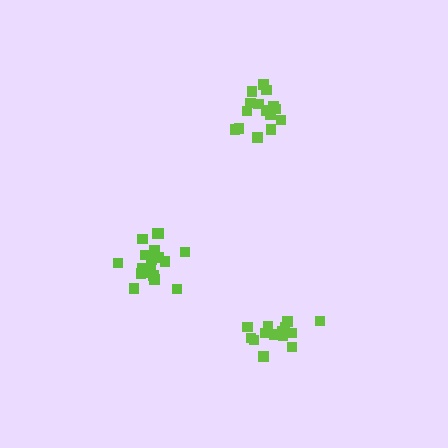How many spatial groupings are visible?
There are 3 spatial groupings.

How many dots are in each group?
Group 1: 15 dots, Group 2: 19 dots, Group 3: 16 dots (50 total).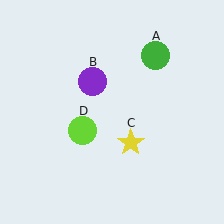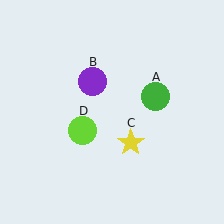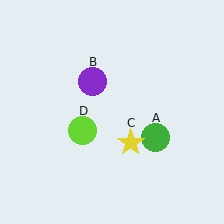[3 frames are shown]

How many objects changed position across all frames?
1 object changed position: green circle (object A).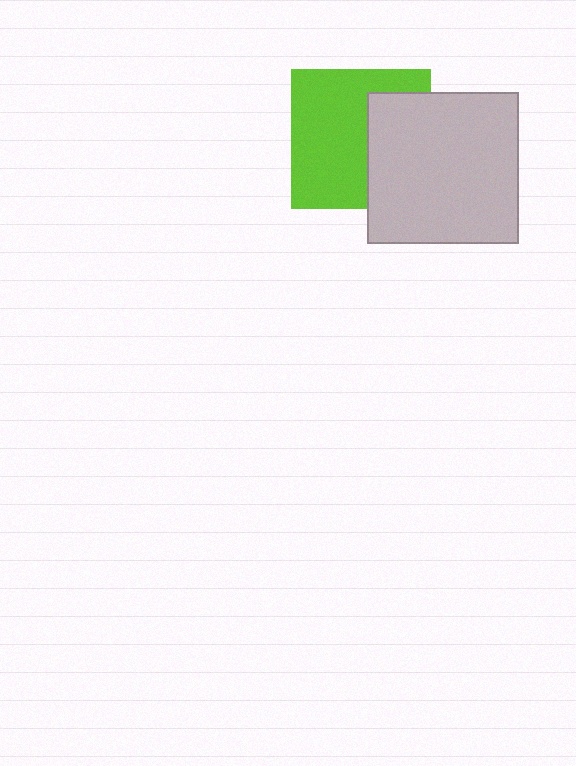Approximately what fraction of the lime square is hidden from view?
Roughly 39% of the lime square is hidden behind the light gray square.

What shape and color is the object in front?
The object in front is a light gray square.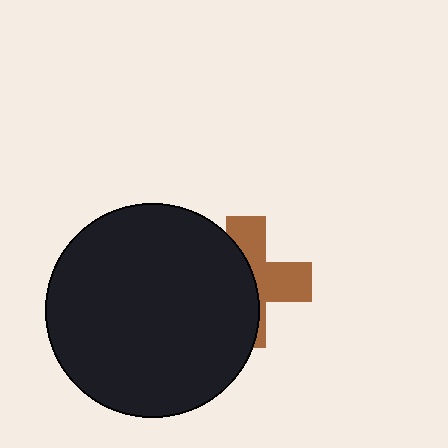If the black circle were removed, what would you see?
You would see the complete brown cross.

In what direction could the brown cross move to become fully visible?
The brown cross could move right. That would shift it out from behind the black circle entirely.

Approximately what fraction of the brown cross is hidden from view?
Roughly 55% of the brown cross is hidden behind the black circle.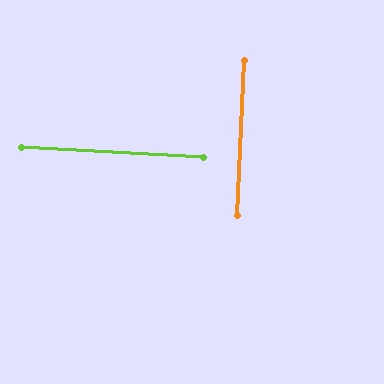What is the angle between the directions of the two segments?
Approximately 89 degrees.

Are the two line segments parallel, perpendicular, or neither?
Perpendicular — they meet at approximately 89°.